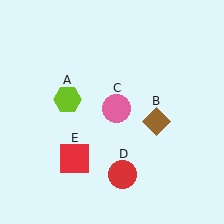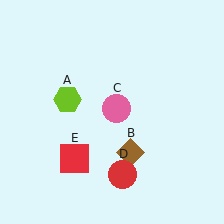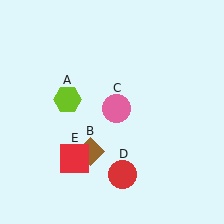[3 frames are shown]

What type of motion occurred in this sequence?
The brown diamond (object B) rotated clockwise around the center of the scene.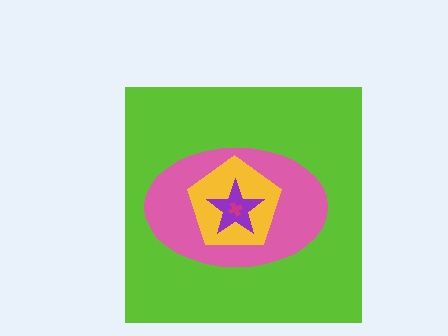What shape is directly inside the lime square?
The pink ellipse.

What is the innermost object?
The magenta cross.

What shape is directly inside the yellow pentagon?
The purple star.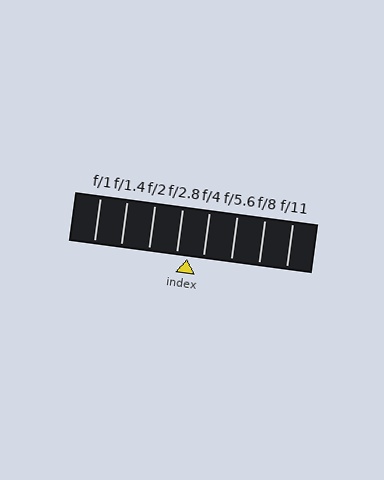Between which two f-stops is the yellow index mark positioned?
The index mark is between f/2.8 and f/4.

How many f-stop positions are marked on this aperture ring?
There are 8 f-stop positions marked.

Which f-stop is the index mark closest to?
The index mark is closest to f/2.8.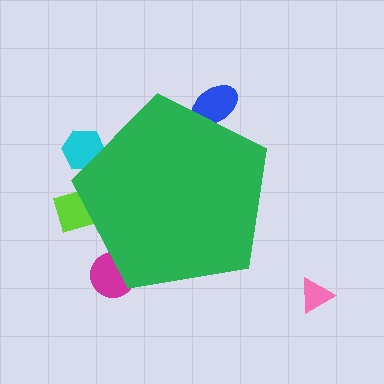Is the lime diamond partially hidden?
Yes, the lime diamond is partially hidden behind the green pentagon.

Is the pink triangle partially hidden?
No, the pink triangle is fully visible.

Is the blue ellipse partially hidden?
Yes, the blue ellipse is partially hidden behind the green pentagon.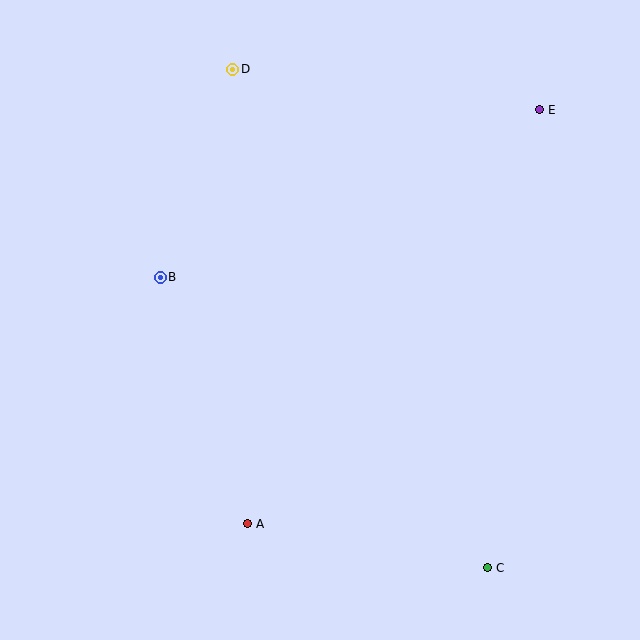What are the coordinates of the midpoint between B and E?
The midpoint between B and E is at (350, 193).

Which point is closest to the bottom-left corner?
Point A is closest to the bottom-left corner.